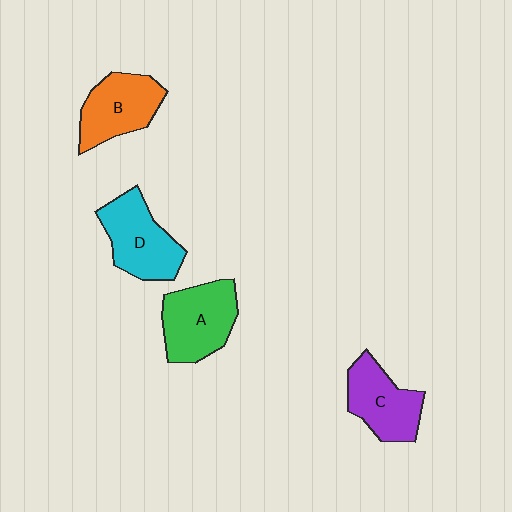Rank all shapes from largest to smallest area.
From largest to smallest: A (green), D (cyan), B (orange), C (purple).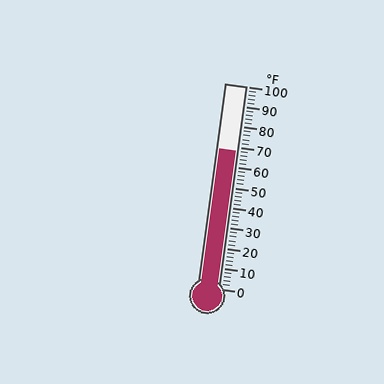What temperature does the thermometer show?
The thermometer shows approximately 68°F.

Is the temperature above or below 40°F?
The temperature is above 40°F.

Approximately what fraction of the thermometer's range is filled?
The thermometer is filled to approximately 70% of its range.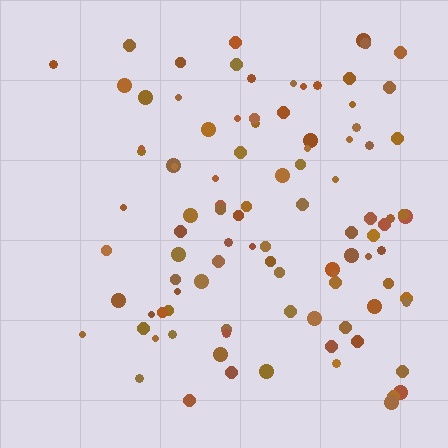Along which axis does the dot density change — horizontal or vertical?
Horizontal.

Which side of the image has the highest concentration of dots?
The right.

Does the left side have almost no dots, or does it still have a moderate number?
Still a moderate number, just noticeably fewer than the right.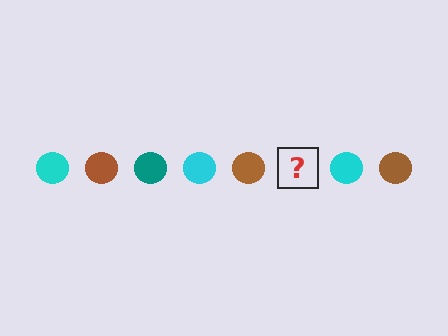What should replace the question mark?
The question mark should be replaced with a teal circle.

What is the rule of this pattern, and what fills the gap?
The rule is that the pattern cycles through cyan, brown, teal circles. The gap should be filled with a teal circle.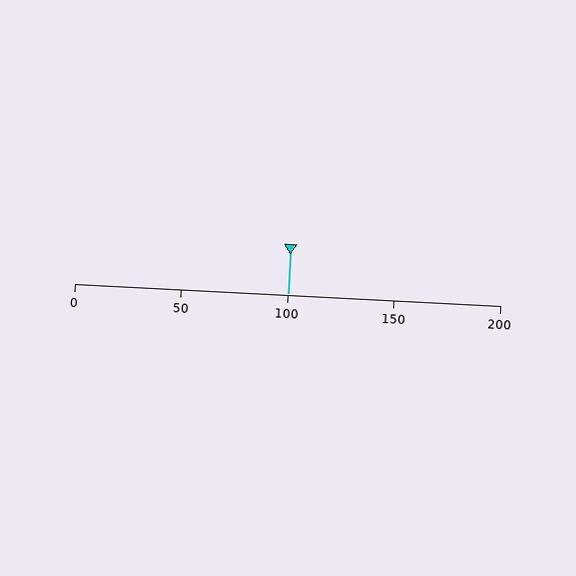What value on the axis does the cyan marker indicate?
The marker indicates approximately 100.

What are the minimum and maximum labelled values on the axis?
The axis runs from 0 to 200.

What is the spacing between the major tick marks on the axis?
The major ticks are spaced 50 apart.